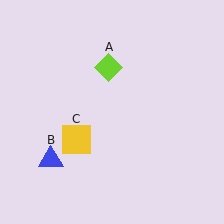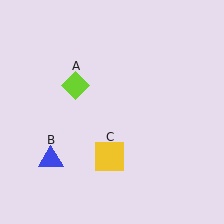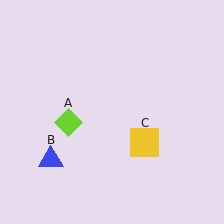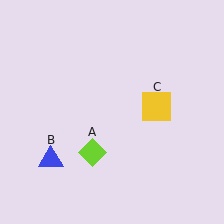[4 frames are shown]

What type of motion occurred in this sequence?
The lime diamond (object A), yellow square (object C) rotated counterclockwise around the center of the scene.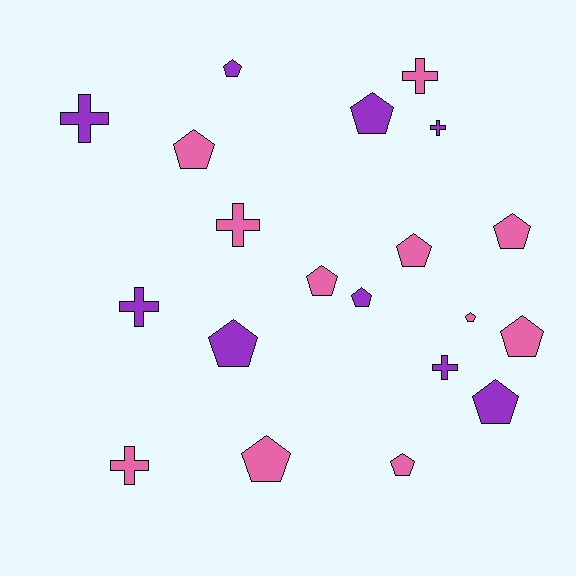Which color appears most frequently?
Pink, with 11 objects.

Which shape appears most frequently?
Pentagon, with 13 objects.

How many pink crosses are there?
There are 3 pink crosses.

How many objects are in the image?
There are 20 objects.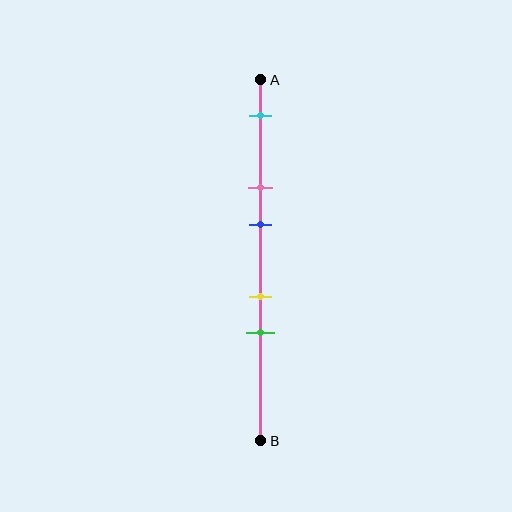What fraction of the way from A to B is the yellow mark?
The yellow mark is approximately 60% (0.6) of the way from A to B.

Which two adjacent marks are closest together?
The yellow and green marks are the closest adjacent pair.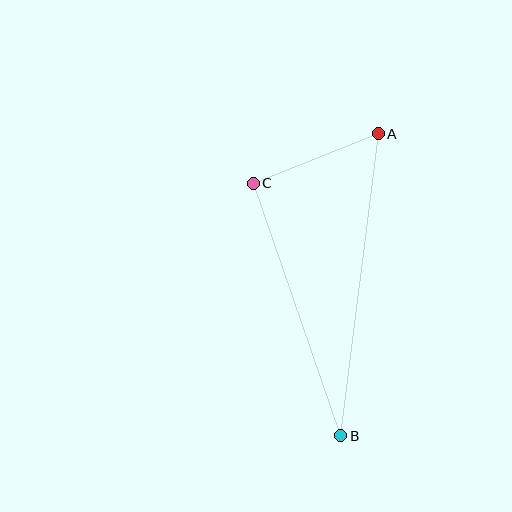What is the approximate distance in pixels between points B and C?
The distance between B and C is approximately 267 pixels.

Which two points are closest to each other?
Points A and C are closest to each other.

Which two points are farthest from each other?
Points A and B are farthest from each other.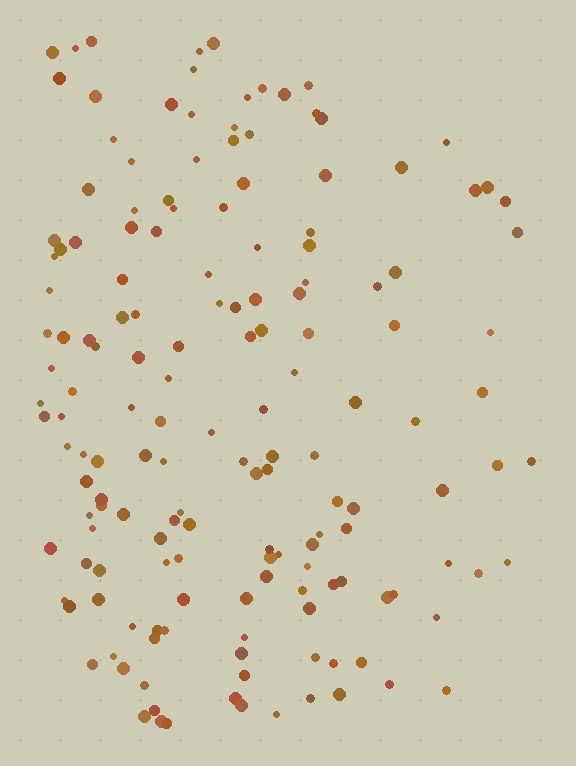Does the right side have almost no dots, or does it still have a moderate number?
Still a moderate number, just noticeably fewer than the left.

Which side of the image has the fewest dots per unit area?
The right.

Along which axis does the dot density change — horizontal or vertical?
Horizontal.